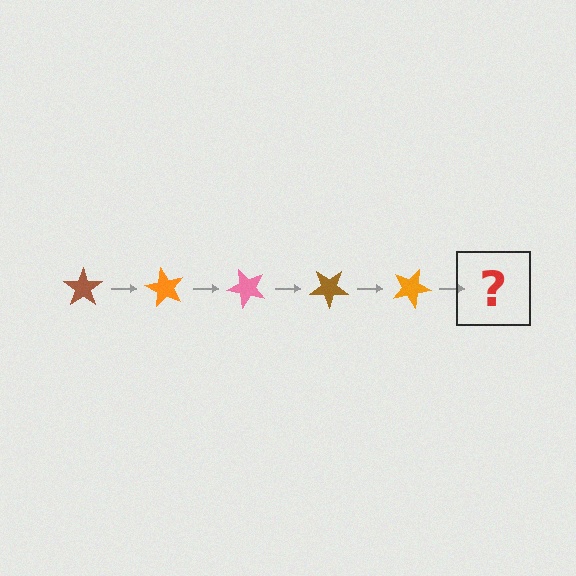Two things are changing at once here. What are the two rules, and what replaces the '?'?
The two rules are that it rotates 60 degrees each step and the color cycles through brown, orange, and pink. The '?' should be a pink star, rotated 300 degrees from the start.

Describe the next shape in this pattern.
It should be a pink star, rotated 300 degrees from the start.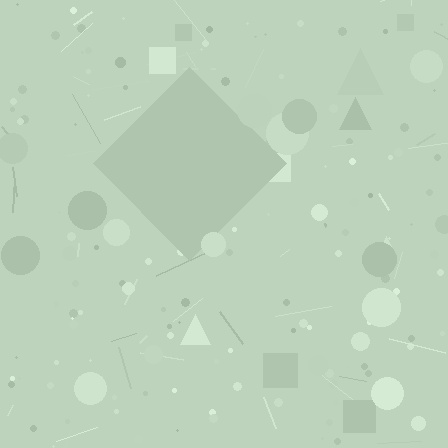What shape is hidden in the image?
A diamond is hidden in the image.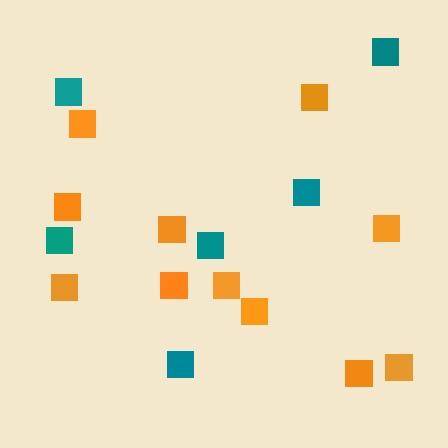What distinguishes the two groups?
There are 2 groups: one group of teal squares (6) and one group of orange squares (11).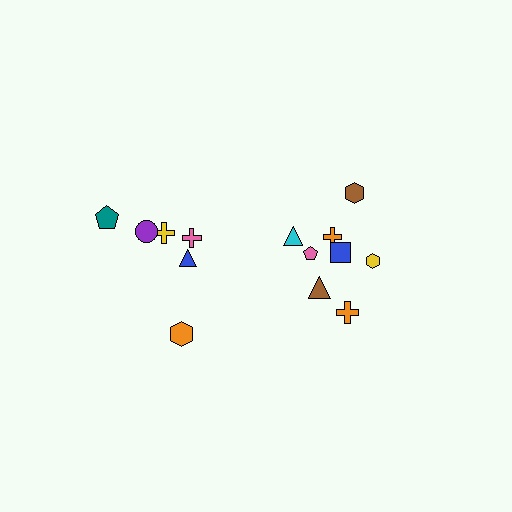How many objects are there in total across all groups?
There are 14 objects.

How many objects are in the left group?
There are 6 objects.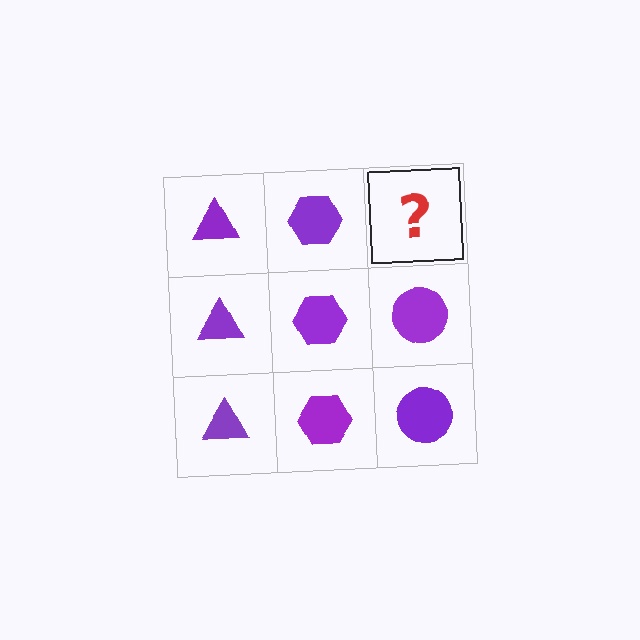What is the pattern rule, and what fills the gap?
The rule is that each column has a consistent shape. The gap should be filled with a purple circle.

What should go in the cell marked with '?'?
The missing cell should contain a purple circle.